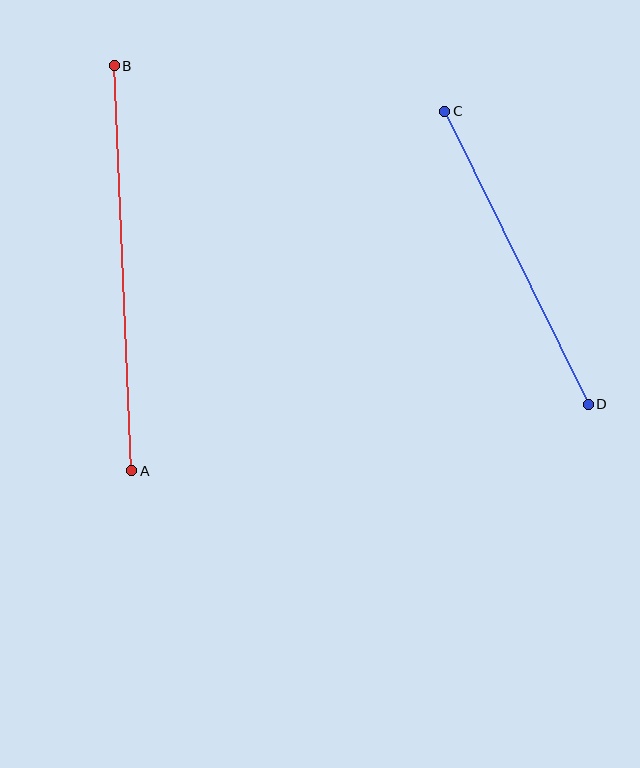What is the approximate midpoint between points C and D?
The midpoint is at approximately (517, 258) pixels.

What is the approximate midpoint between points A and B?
The midpoint is at approximately (123, 268) pixels.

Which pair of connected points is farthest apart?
Points A and B are farthest apart.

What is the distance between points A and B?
The distance is approximately 405 pixels.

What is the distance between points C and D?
The distance is approximately 326 pixels.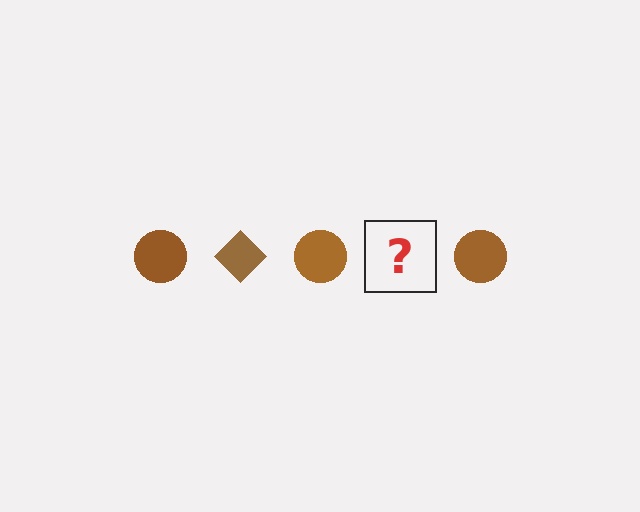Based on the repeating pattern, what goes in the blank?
The blank should be a brown diamond.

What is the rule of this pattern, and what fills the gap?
The rule is that the pattern cycles through circle, diamond shapes in brown. The gap should be filled with a brown diamond.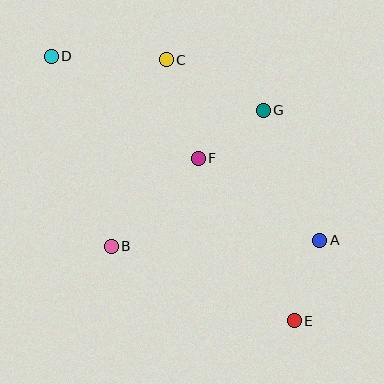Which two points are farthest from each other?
Points D and E are farthest from each other.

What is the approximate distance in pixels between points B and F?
The distance between B and F is approximately 123 pixels.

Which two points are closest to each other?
Points F and G are closest to each other.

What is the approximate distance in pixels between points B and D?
The distance between B and D is approximately 199 pixels.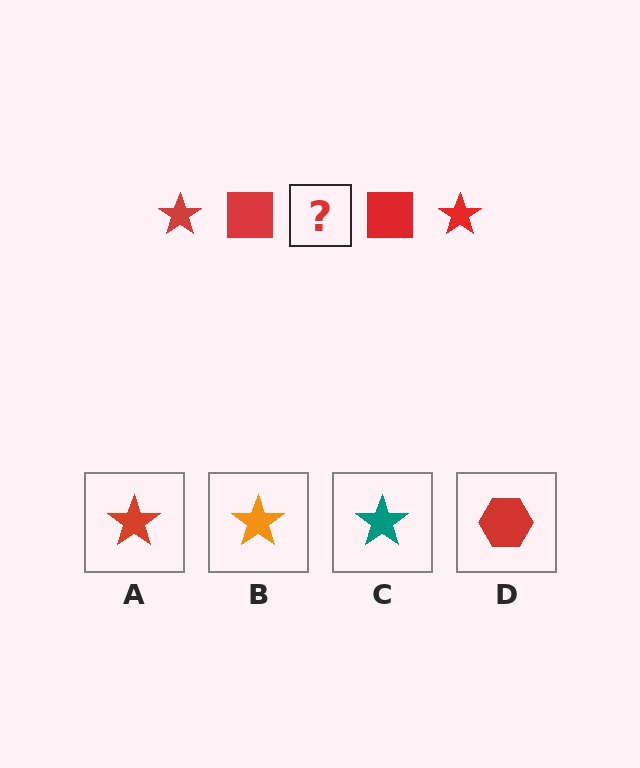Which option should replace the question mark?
Option A.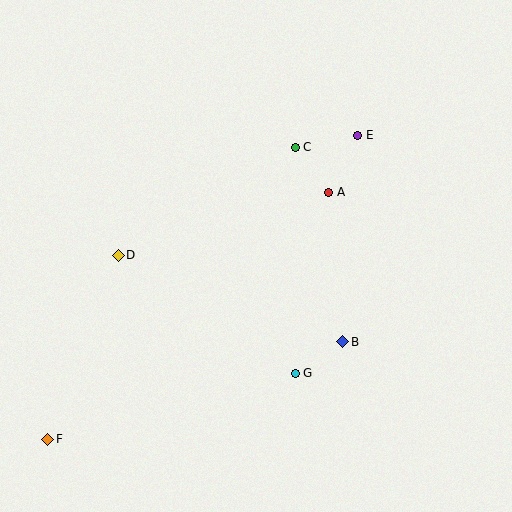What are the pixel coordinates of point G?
Point G is at (295, 373).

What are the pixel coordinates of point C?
Point C is at (295, 147).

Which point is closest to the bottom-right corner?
Point B is closest to the bottom-right corner.